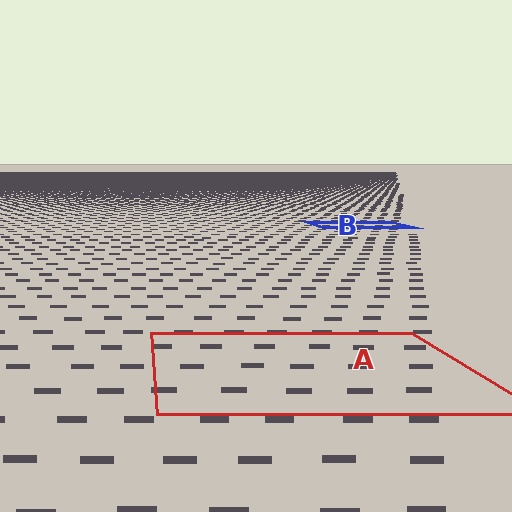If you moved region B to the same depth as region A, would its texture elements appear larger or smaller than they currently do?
They would appear larger. At a closer depth, the same texture elements are projected at a bigger on-screen size.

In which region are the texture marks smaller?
The texture marks are smaller in region B, because it is farther away.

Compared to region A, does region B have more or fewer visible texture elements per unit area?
Region B has more texture elements per unit area — they are packed more densely because it is farther away.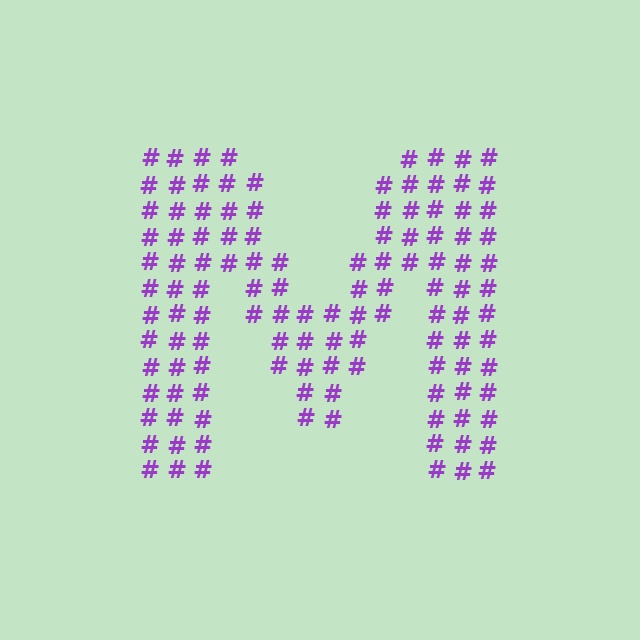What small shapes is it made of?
It is made of small hash symbols.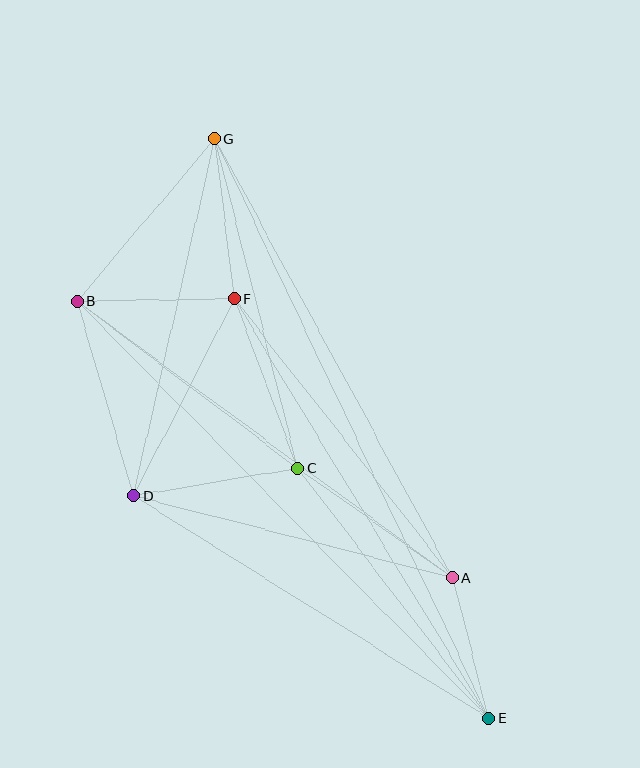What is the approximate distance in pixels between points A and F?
The distance between A and F is approximately 354 pixels.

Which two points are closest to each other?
Points A and E are closest to each other.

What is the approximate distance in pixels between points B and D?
The distance between B and D is approximately 203 pixels.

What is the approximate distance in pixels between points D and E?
The distance between D and E is approximately 419 pixels.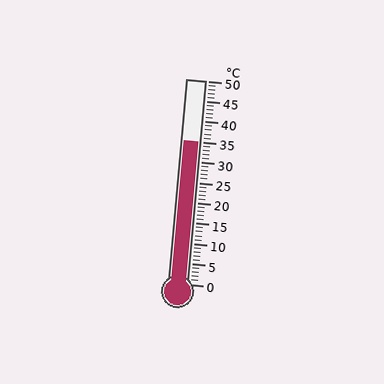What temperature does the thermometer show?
The thermometer shows approximately 35°C.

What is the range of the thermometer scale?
The thermometer scale ranges from 0°C to 50°C.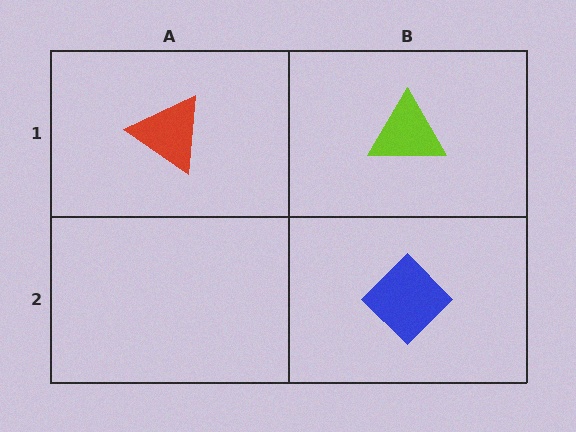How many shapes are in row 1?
2 shapes.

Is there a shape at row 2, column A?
No, that cell is empty.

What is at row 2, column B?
A blue diamond.